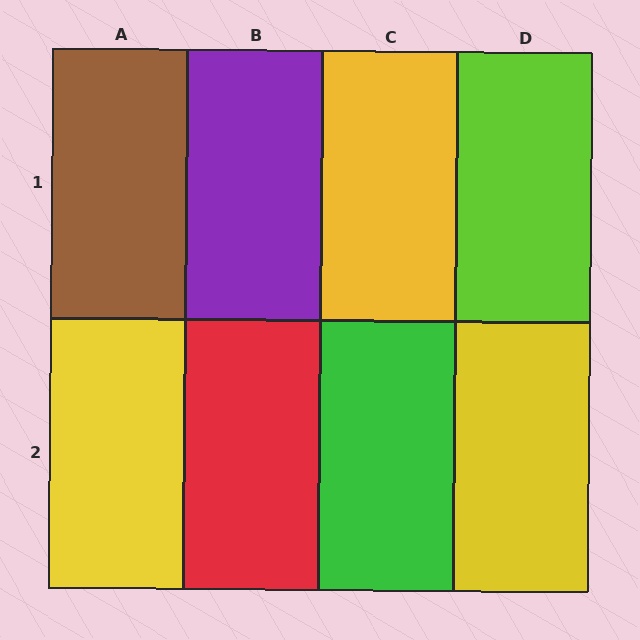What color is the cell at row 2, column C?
Green.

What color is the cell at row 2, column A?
Yellow.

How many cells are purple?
1 cell is purple.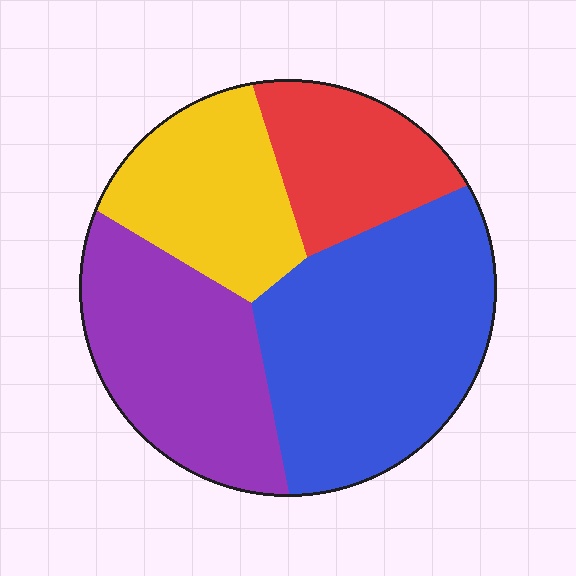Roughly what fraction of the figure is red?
Red covers 16% of the figure.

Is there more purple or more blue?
Blue.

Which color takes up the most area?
Blue, at roughly 40%.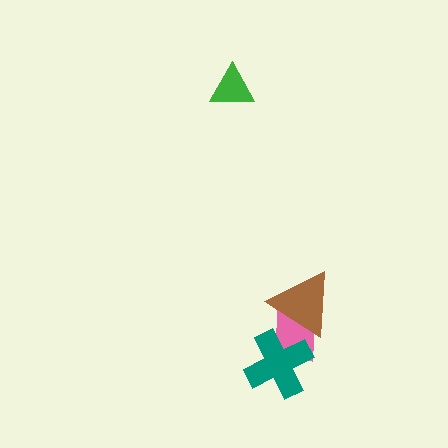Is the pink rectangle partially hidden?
Yes, it is partially covered by another shape.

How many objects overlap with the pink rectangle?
2 objects overlap with the pink rectangle.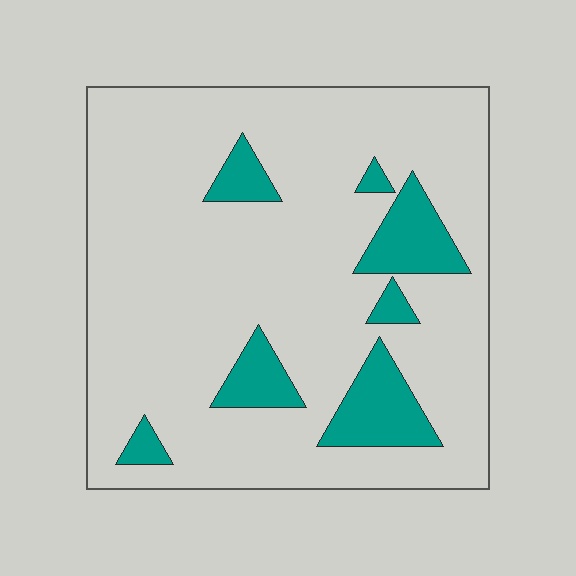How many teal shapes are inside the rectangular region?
7.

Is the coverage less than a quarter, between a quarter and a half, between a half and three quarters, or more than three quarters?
Less than a quarter.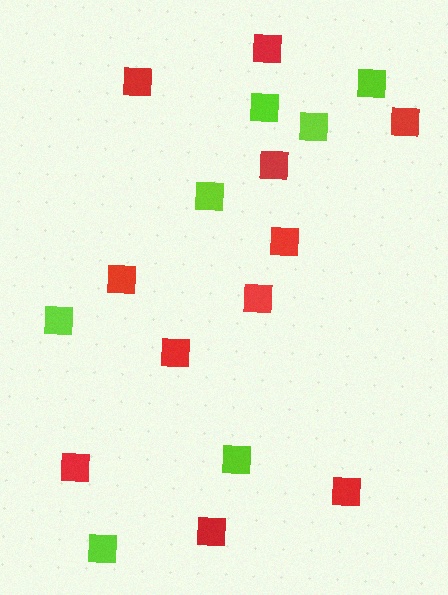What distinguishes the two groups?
There are 2 groups: one group of lime squares (7) and one group of red squares (11).